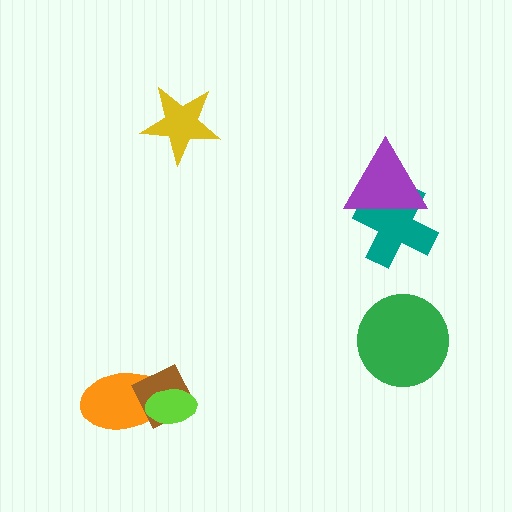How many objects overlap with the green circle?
0 objects overlap with the green circle.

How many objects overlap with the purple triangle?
1 object overlaps with the purple triangle.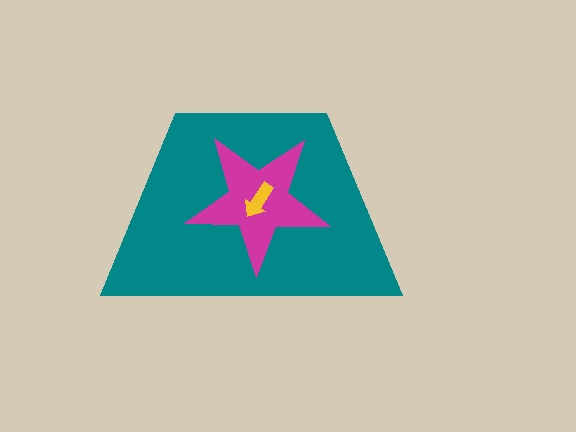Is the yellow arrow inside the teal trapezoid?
Yes.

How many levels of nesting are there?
3.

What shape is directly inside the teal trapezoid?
The magenta star.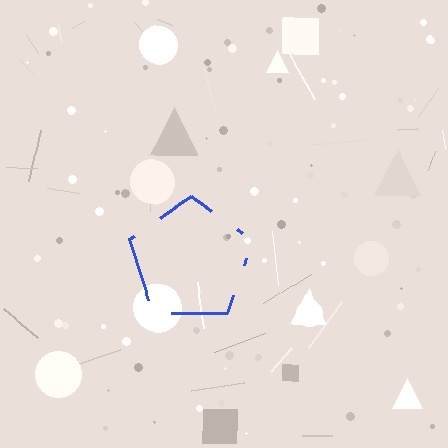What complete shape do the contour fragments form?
The contour fragments form a pentagon.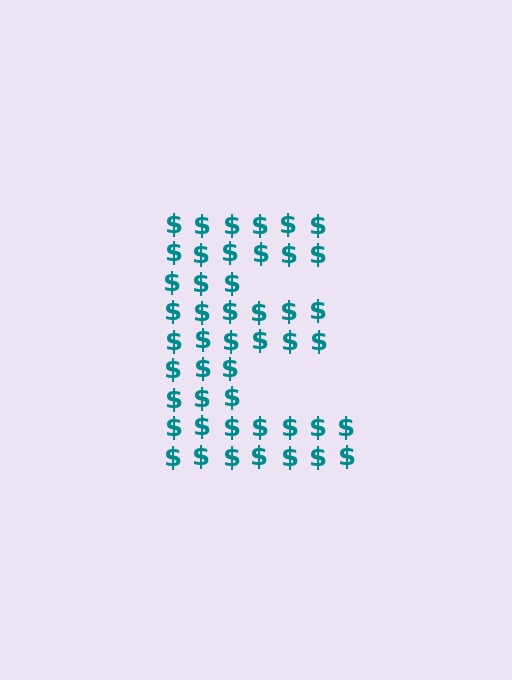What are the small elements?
The small elements are dollar signs.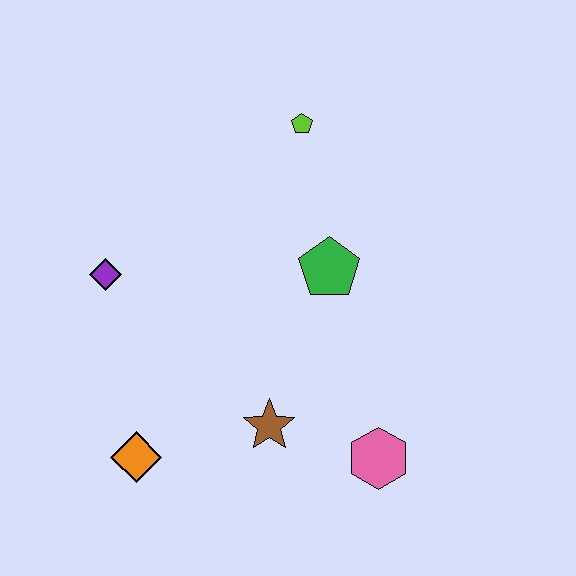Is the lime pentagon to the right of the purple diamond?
Yes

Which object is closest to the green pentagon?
The lime pentagon is closest to the green pentagon.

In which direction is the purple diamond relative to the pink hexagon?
The purple diamond is to the left of the pink hexagon.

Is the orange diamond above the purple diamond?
No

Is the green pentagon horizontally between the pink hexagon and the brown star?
Yes